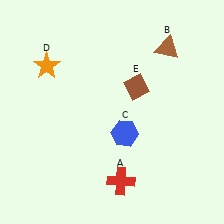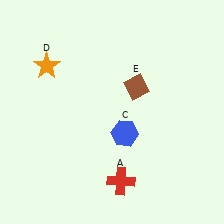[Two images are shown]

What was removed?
The brown triangle (B) was removed in Image 2.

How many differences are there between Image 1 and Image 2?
There is 1 difference between the two images.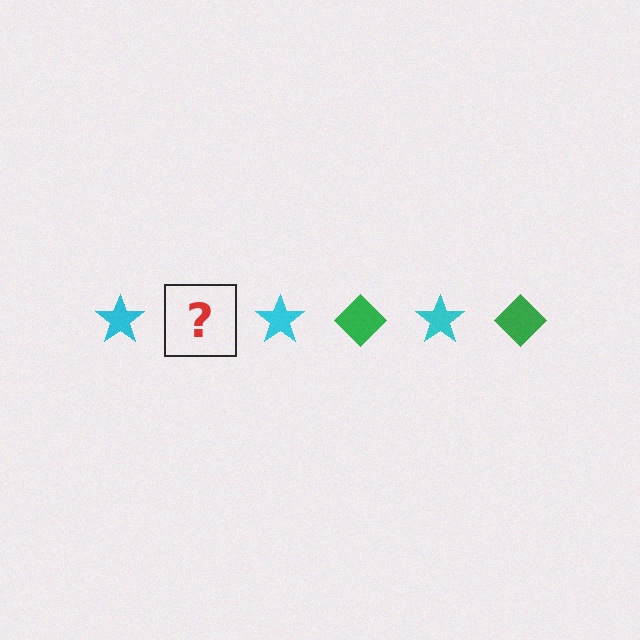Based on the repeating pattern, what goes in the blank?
The blank should be a green diamond.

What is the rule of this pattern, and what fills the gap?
The rule is that the pattern alternates between cyan star and green diamond. The gap should be filled with a green diamond.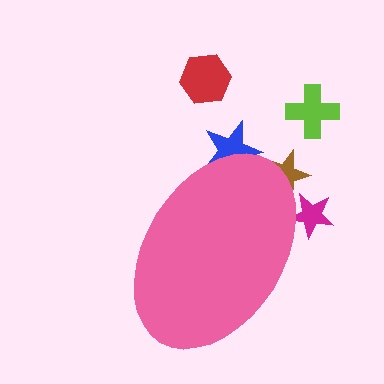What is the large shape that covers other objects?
A pink ellipse.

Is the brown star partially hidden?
Yes, the brown star is partially hidden behind the pink ellipse.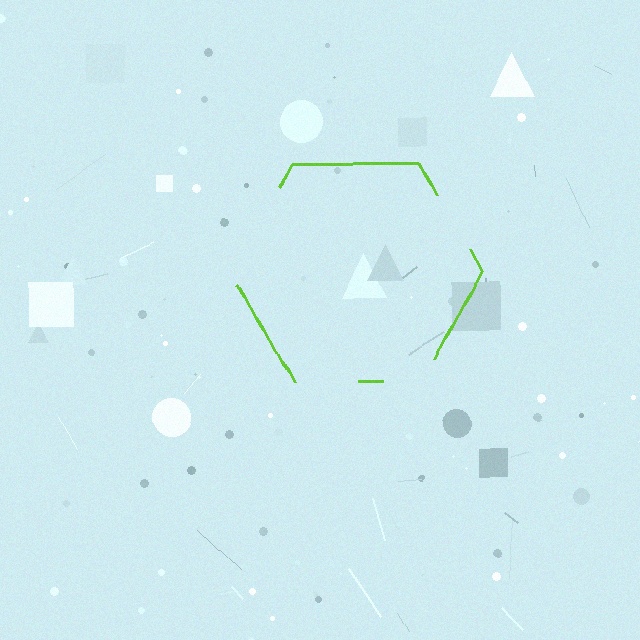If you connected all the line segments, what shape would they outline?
They would outline a hexagon.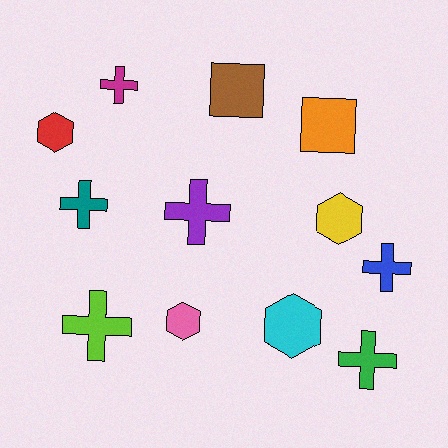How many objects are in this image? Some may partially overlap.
There are 12 objects.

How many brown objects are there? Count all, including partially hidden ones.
There is 1 brown object.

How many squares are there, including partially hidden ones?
There are 2 squares.